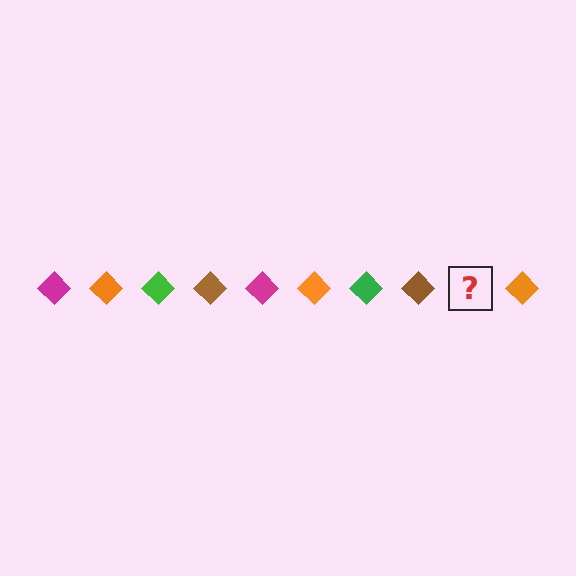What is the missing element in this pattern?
The missing element is a magenta diamond.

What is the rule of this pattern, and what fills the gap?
The rule is that the pattern cycles through magenta, orange, green, brown diamonds. The gap should be filled with a magenta diamond.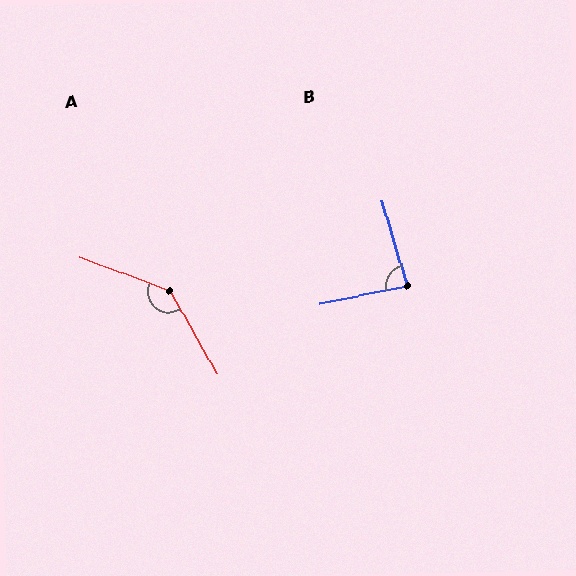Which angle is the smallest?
B, at approximately 85 degrees.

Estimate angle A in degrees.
Approximately 140 degrees.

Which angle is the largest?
A, at approximately 140 degrees.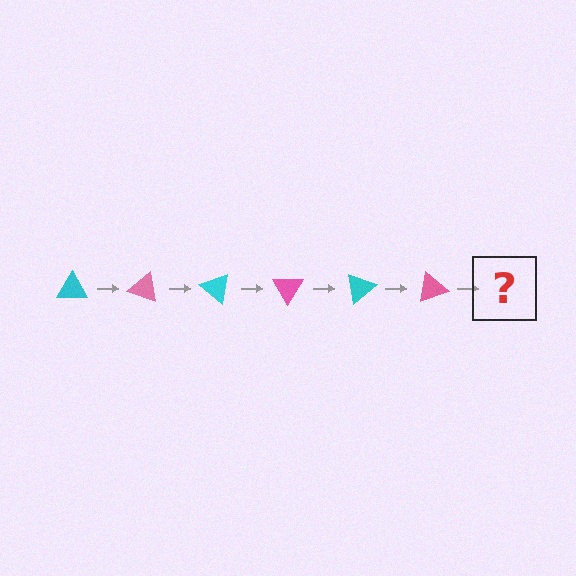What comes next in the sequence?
The next element should be a cyan triangle, rotated 120 degrees from the start.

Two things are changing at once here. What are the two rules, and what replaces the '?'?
The two rules are that it rotates 20 degrees each step and the color cycles through cyan and pink. The '?' should be a cyan triangle, rotated 120 degrees from the start.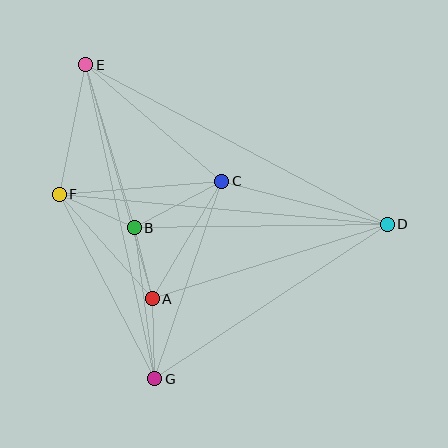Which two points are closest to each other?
Points A and B are closest to each other.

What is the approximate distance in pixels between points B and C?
The distance between B and C is approximately 99 pixels.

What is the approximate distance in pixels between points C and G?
The distance between C and G is approximately 208 pixels.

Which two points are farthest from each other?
Points D and E are farthest from each other.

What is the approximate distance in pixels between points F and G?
The distance between F and G is approximately 207 pixels.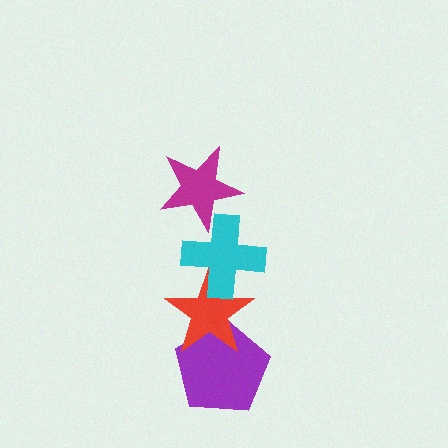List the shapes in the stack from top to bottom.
From top to bottom: the magenta star, the cyan cross, the red star, the purple pentagon.